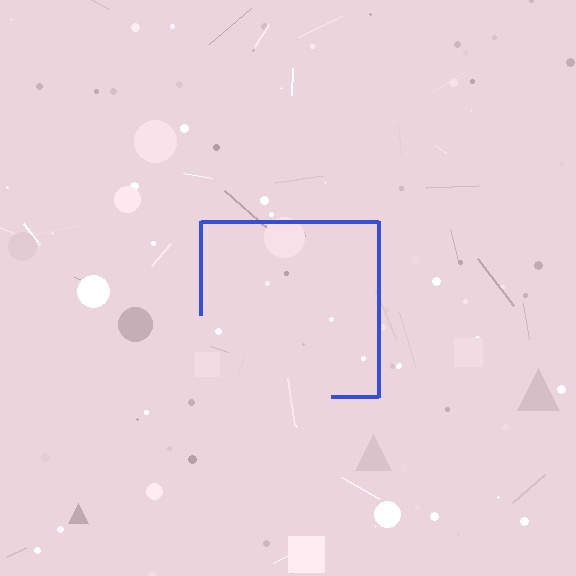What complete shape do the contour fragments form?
The contour fragments form a square.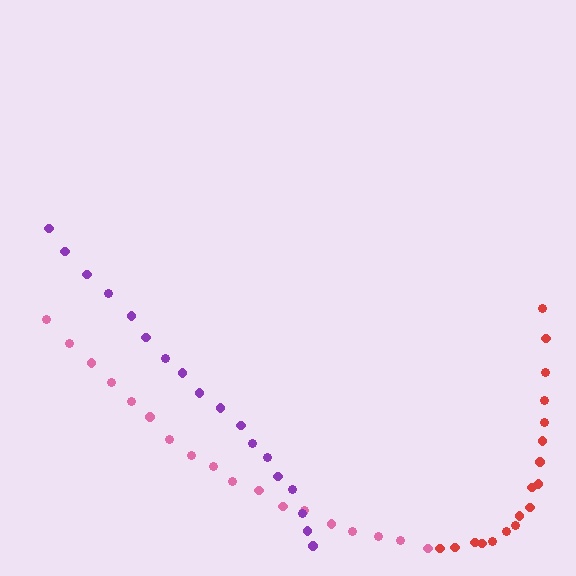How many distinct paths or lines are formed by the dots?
There are 3 distinct paths.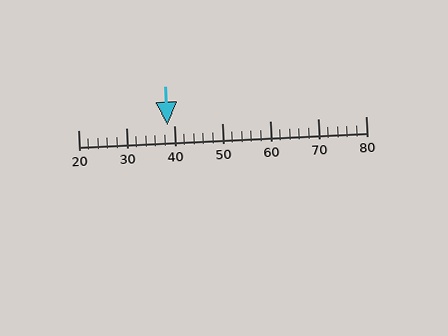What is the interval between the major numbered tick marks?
The major tick marks are spaced 10 units apart.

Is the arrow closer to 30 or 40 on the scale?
The arrow is closer to 40.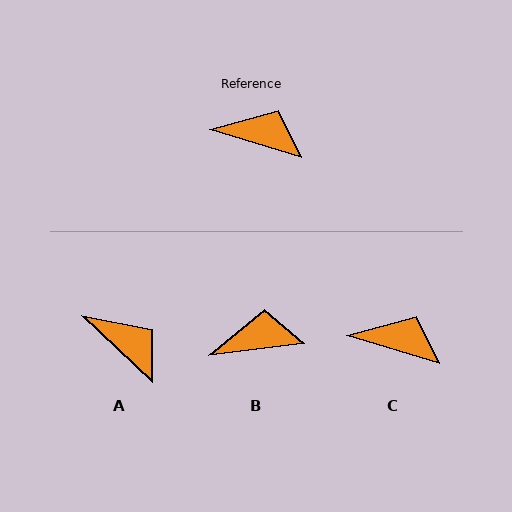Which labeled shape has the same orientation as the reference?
C.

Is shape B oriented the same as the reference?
No, it is off by about 24 degrees.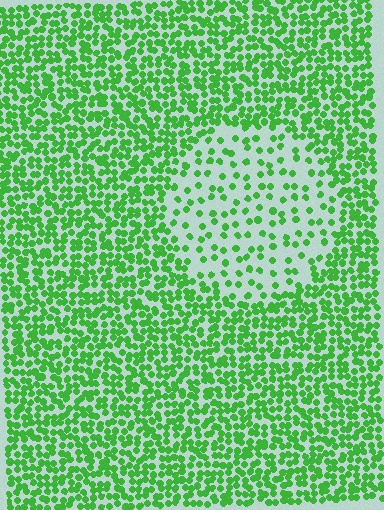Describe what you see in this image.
The image contains small green elements arranged at two different densities. A circle-shaped region is visible where the elements are less densely packed than the surrounding area.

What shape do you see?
I see a circle.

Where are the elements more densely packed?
The elements are more densely packed outside the circle boundary.